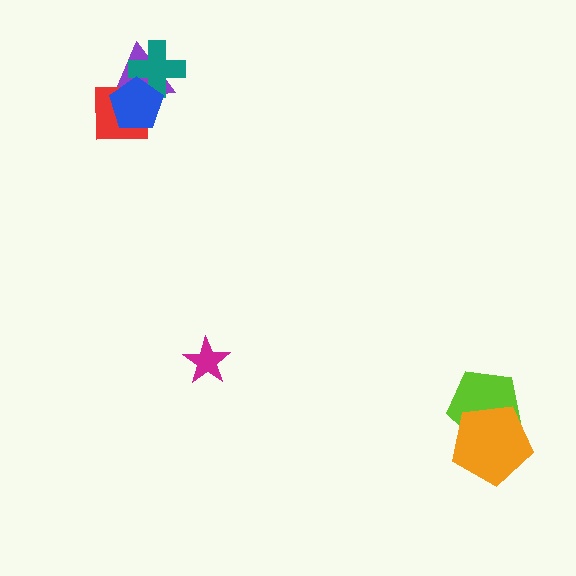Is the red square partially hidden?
Yes, it is partially covered by another shape.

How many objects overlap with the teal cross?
3 objects overlap with the teal cross.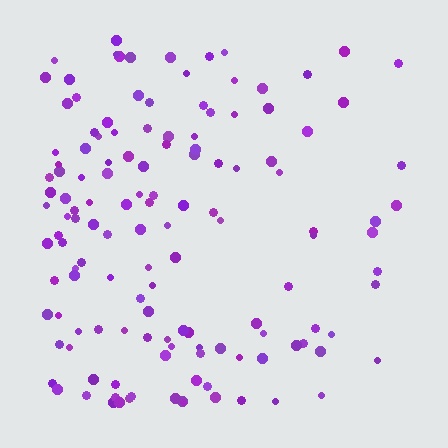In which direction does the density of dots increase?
From right to left, with the left side densest.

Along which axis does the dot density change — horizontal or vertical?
Horizontal.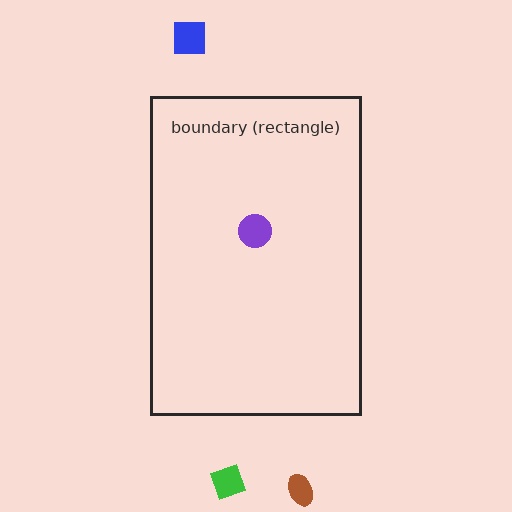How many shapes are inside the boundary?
1 inside, 3 outside.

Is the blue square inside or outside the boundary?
Outside.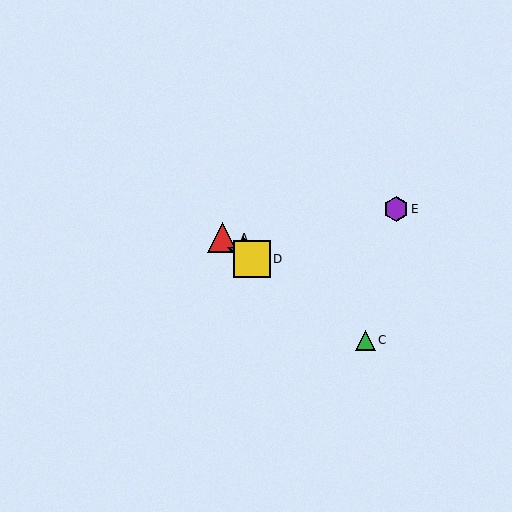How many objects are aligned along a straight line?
4 objects (A, B, C, D) are aligned along a straight line.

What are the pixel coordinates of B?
Object B is at (244, 253).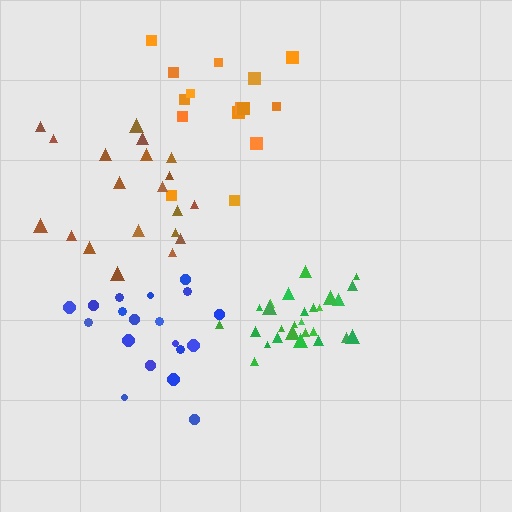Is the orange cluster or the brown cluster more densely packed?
Brown.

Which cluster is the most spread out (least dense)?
Orange.